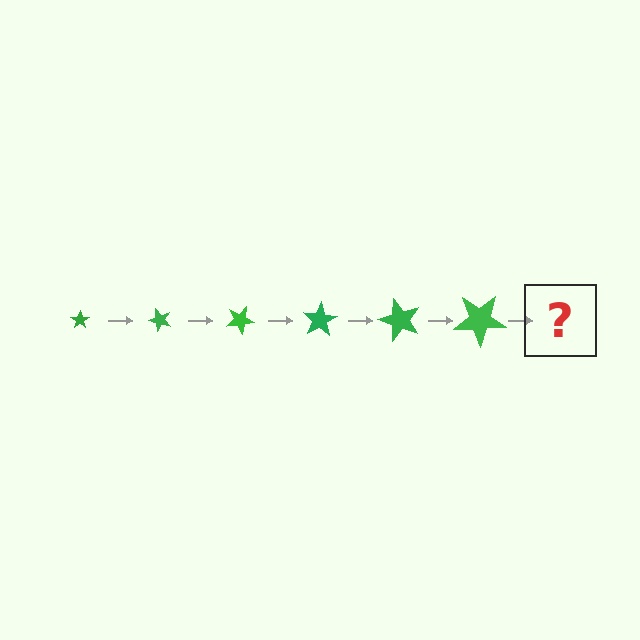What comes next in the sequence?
The next element should be a star, larger than the previous one and rotated 300 degrees from the start.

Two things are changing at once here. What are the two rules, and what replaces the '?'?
The two rules are that the star grows larger each step and it rotates 50 degrees each step. The '?' should be a star, larger than the previous one and rotated 300 degrees from the start.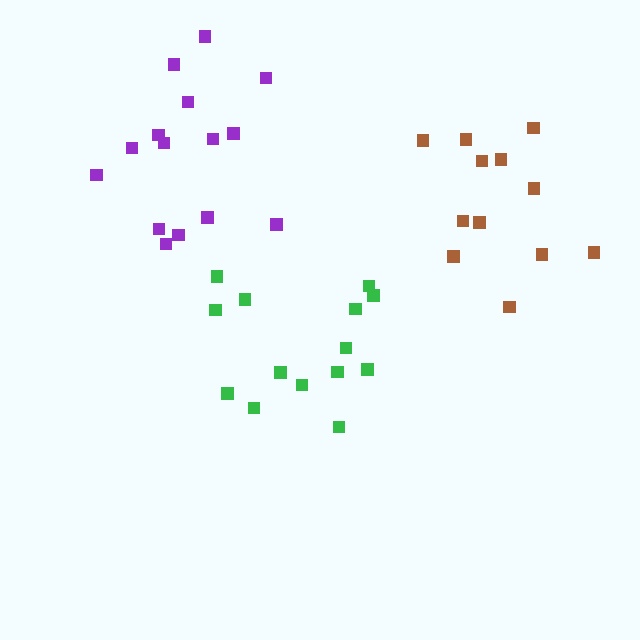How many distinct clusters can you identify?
There are 3 distinct clusters.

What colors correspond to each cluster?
The clusters are colored: purple, green, brown.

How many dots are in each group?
Group 1: 15 dots, Group 2: 14 dots, Group 3: 12 dots (41 total).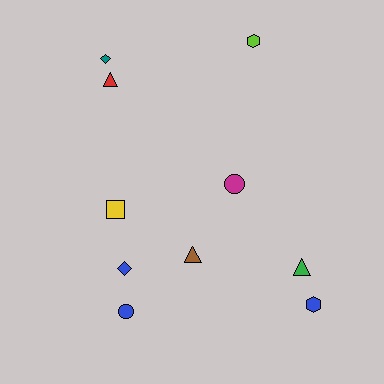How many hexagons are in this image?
There are 2 hexagons.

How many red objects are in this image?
There is 1 red object.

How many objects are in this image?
There are 10 objects.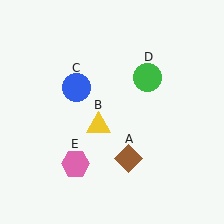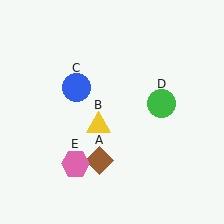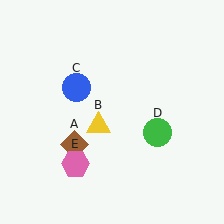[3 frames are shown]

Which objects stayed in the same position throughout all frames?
Yellow triangle (object B) and blue circle (object C) and pink hexagon (object E) remained stationary.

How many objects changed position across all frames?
2 objects changed position: brown diamond (object A), green circle (object D).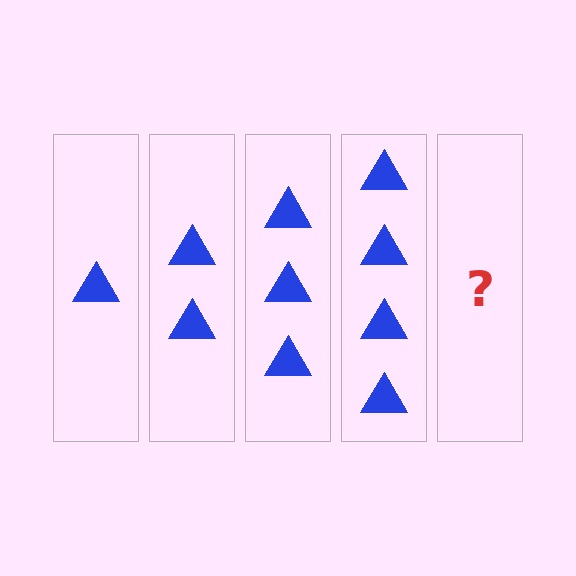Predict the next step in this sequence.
The next step is 5 triangles.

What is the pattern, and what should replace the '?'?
The pattern is that each step adds one more triangle. The '?' should be 5 triangles.